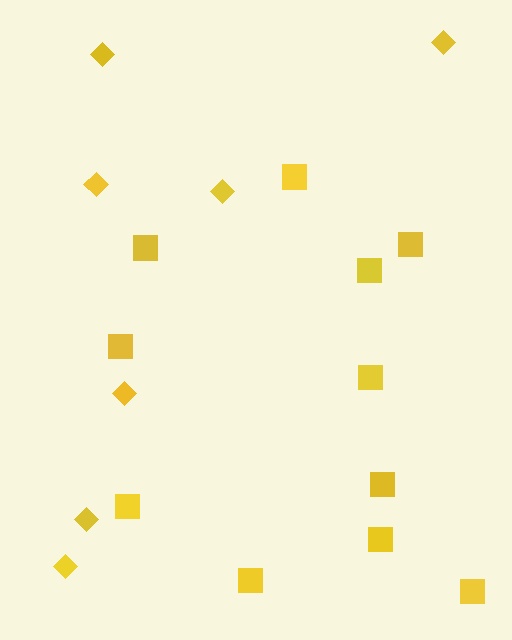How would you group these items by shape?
There are 2 groups: one group of squares (11) and one group of diamonds (7).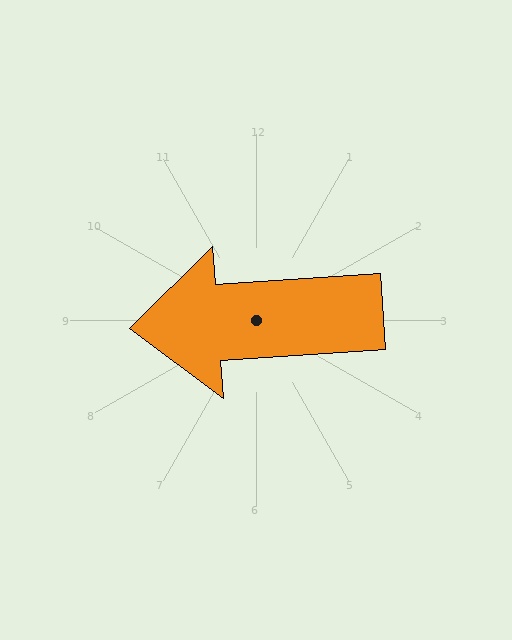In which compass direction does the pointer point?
West.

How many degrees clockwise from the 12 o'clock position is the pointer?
Approximately 266 degrees.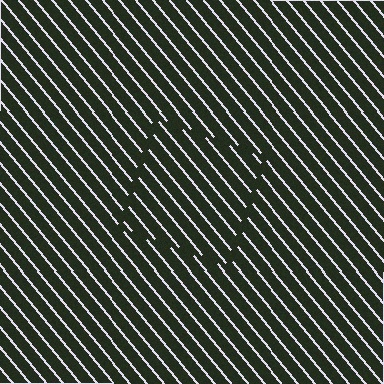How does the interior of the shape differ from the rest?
The interior of the shape contains the same grating, shifted by half a period — the contour is defined by the phase discontinuity where line-ends from the inner and outer gratings abut.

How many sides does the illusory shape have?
4 sides — the line-ends trace a square.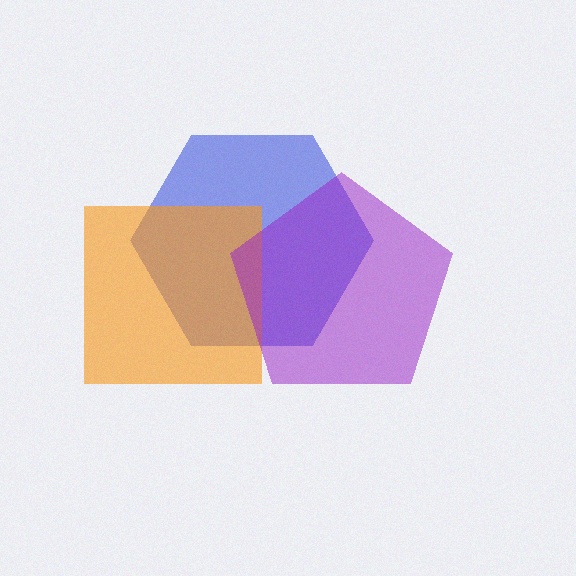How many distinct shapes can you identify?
There are 3 distinct shapes: a blue hexagon, an orange square, a purple pentagon.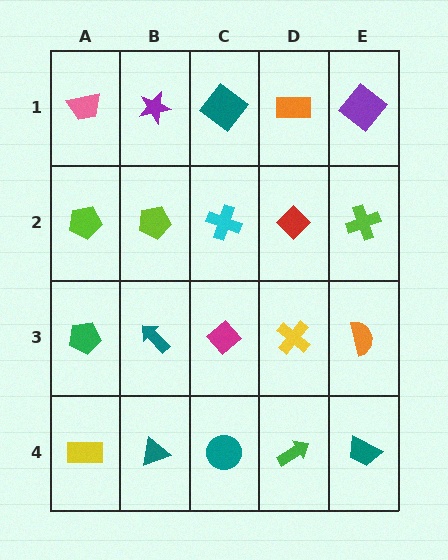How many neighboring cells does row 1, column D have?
3.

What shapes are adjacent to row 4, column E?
An orange semicircle (row 3, column E), a green arrow (row 4, column D).